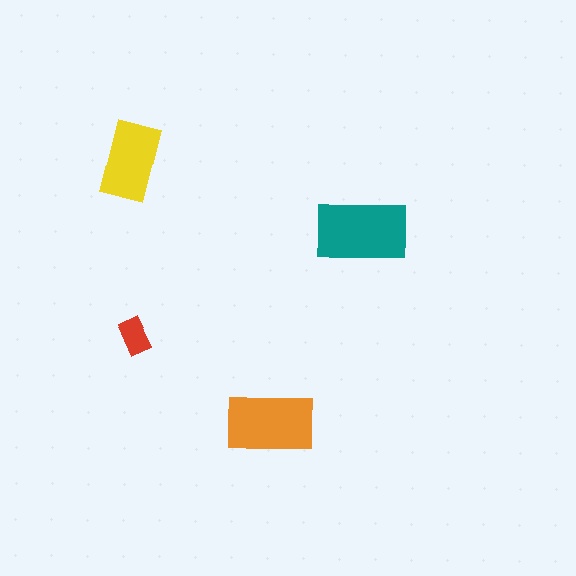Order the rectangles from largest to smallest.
the teal one, the orange one, the yellow one, the red one.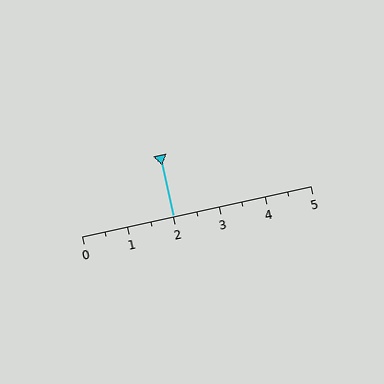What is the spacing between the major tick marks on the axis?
The major ticks are spaced 1 apart.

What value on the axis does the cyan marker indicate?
The marker indicates approximately 2.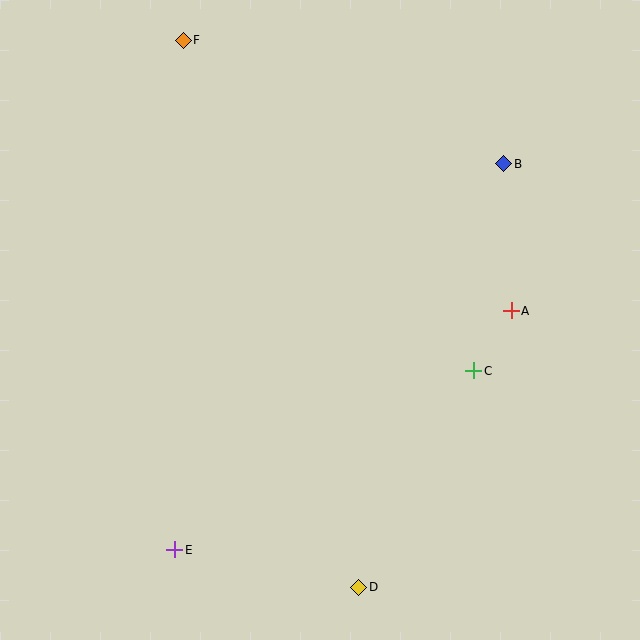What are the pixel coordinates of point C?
Point C is at (474, 371).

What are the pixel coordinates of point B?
Point B is at (504, 164).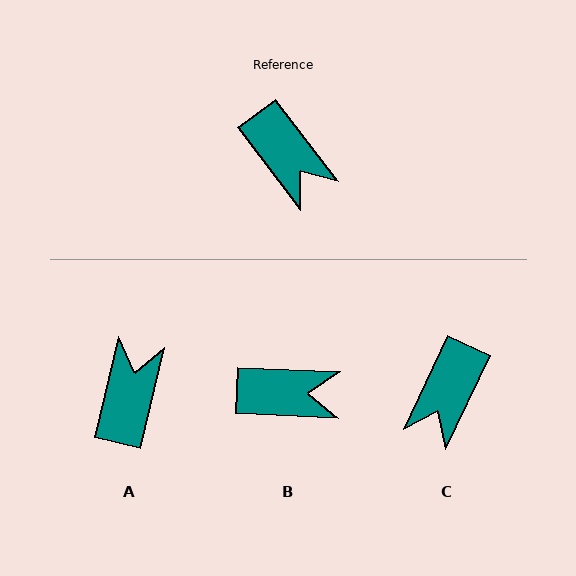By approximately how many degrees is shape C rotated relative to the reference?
Approximately 63 degrees clockwise.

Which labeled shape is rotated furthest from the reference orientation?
A, about 129 degrees away.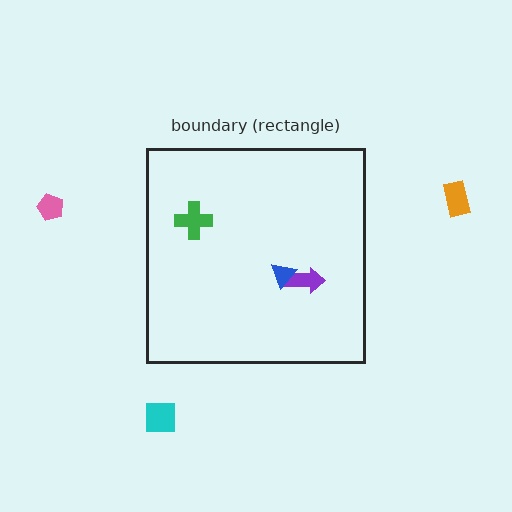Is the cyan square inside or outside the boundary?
Outside.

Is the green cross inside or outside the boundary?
Inside.